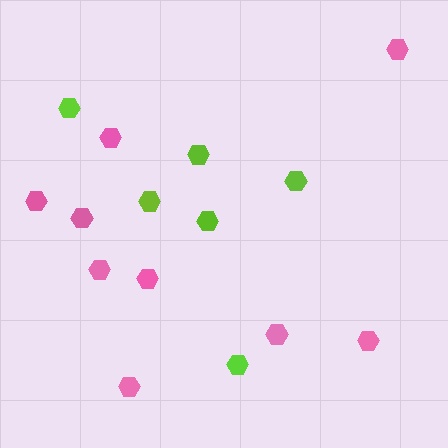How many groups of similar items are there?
There are 2 groups: one group of lime hexagons (6) and one group of pink hexagons (9).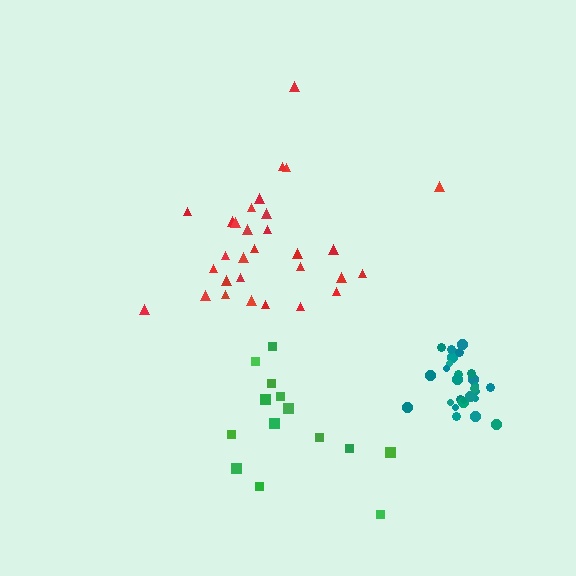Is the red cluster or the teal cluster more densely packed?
Teal.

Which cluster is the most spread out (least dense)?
Green.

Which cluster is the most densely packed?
Teal.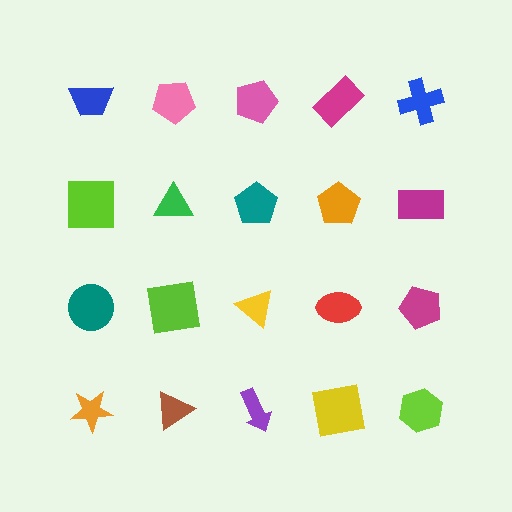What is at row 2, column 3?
A teal pentagon.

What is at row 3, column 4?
A red ellipse.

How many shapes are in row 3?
5 shapes.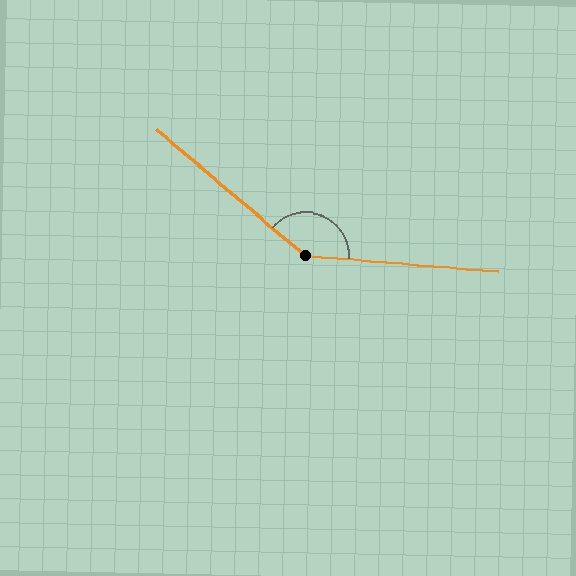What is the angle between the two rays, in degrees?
Approximately 144 degrees.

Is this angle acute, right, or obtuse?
It is obtuse.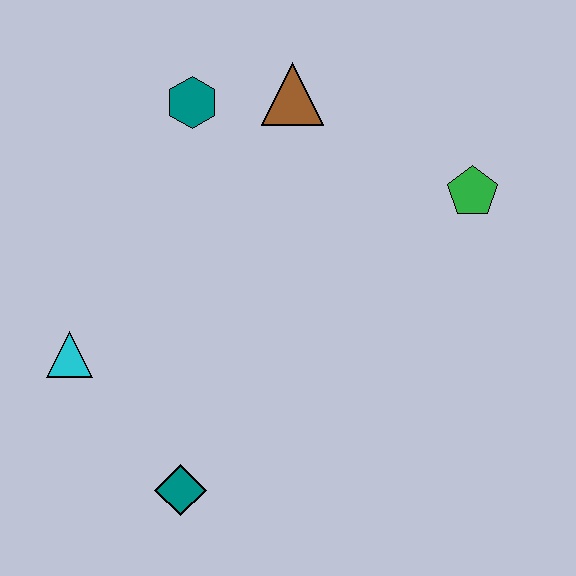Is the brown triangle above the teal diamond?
Yes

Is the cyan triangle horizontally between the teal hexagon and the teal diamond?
No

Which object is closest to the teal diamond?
The cyan triangle is closest to the teal diamond.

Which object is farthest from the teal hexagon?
The teal diamond is farthest from the teal hexagon.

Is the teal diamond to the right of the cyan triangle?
Yes